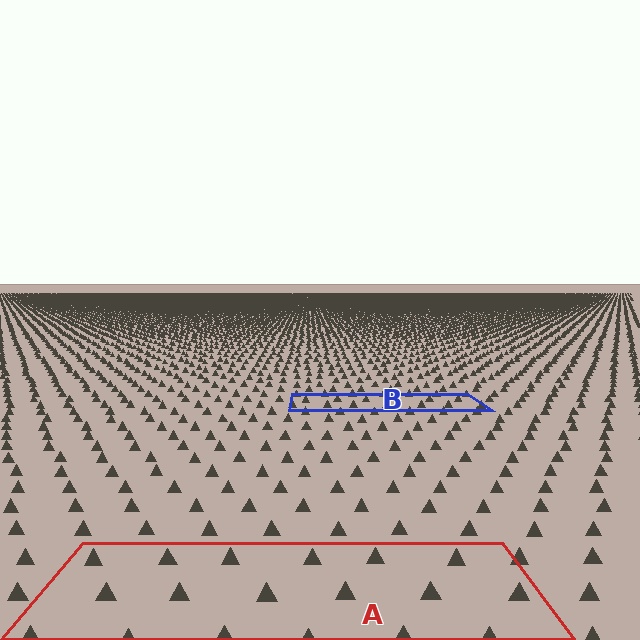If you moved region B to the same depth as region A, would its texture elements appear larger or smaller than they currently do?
They would appear larger. At a closer depth, the same texture elements are projected at a bigger on-screen size.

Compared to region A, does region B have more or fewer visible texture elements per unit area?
Region B has more texture elements per unit area — they are packed more densely because it is farther away.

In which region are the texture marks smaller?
The texture marks are smaller in region B, because it is farther away.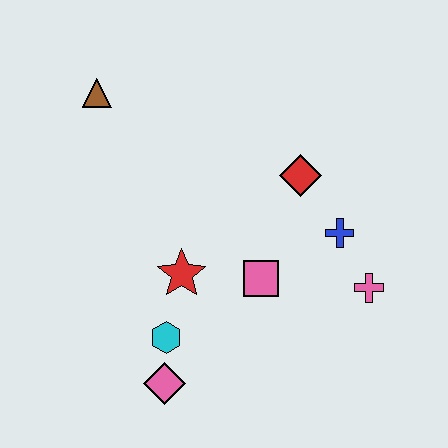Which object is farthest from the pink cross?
The brown triangle is farthest from the pink cross.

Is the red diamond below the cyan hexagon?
No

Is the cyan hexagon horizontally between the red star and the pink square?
No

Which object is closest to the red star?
The cyan hexagon is closest to the red star.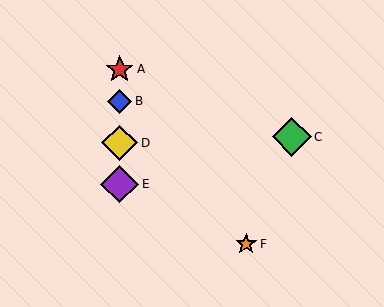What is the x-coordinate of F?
Object F is at x≈246.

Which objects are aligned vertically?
Objects A, B, D, E are aligned vertically.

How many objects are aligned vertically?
4 objects (A, B, D, E) are aligned vertically.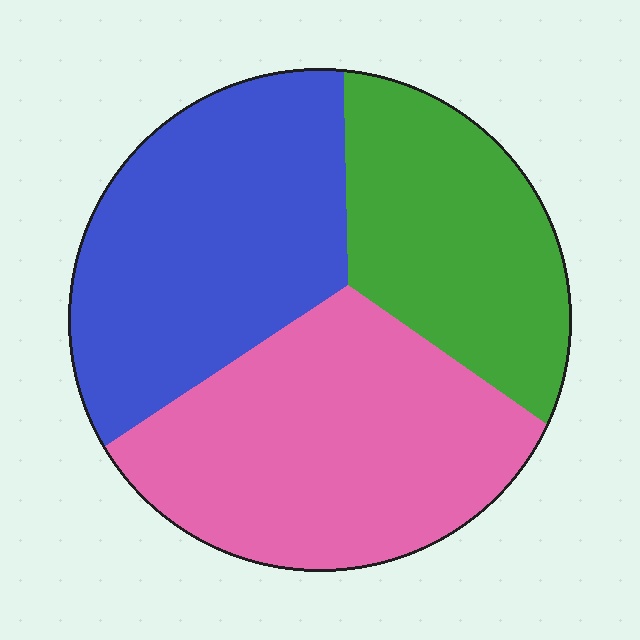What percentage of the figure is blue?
Blue covers roughly 35% of the figure.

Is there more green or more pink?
Pink.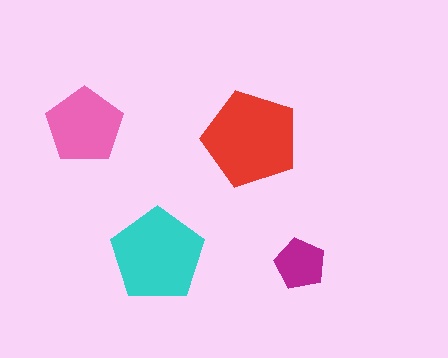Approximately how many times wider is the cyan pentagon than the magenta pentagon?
About 2 times wider.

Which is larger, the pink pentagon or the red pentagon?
The red one.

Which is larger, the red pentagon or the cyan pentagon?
The red one.